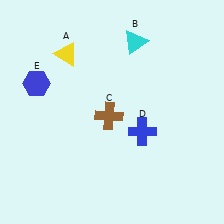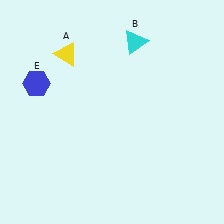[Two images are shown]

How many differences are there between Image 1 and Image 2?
There are 2 differences between the two images.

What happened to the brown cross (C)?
The brown cross (C) was removed in Image 2. It was in the bottom-left area of Image 1.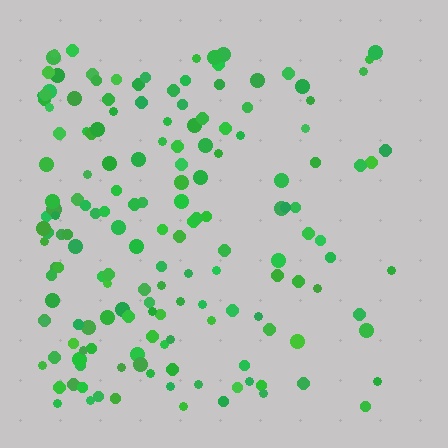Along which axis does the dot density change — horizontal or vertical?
Horizontal.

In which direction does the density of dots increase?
From right to left, with the left side densest.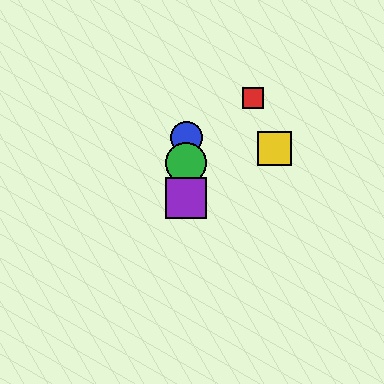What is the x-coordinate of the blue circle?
The blue circle is at x≈186.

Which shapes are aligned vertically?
The blue circle, the green circle, the purple square are aligned vertically.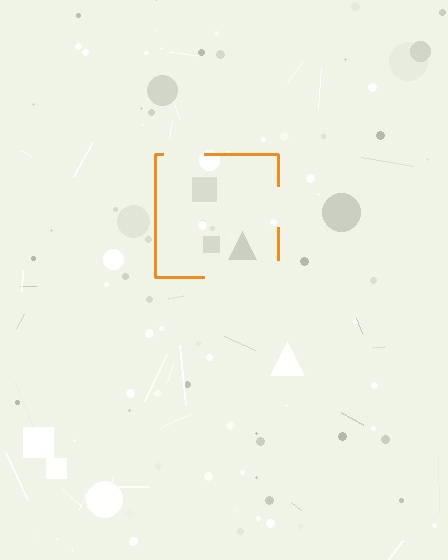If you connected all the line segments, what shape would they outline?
They would outline a square.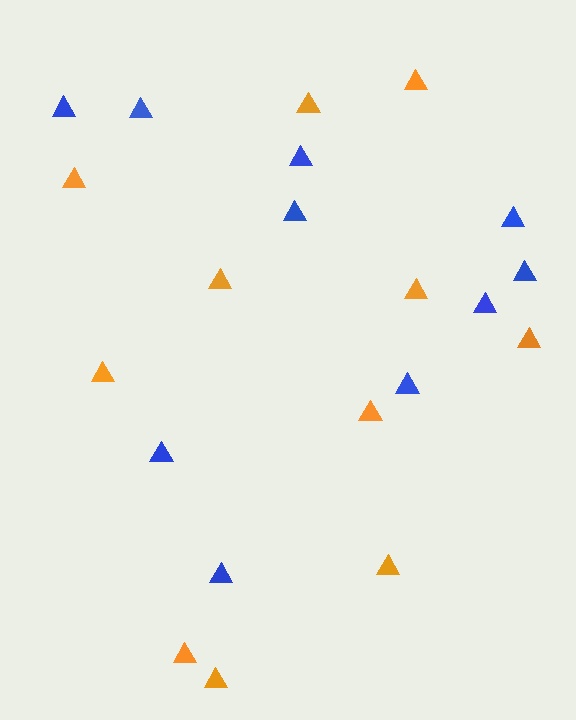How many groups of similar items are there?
There are 2 groups: one group of orange triangles (11) and one group of blue triangles (10).